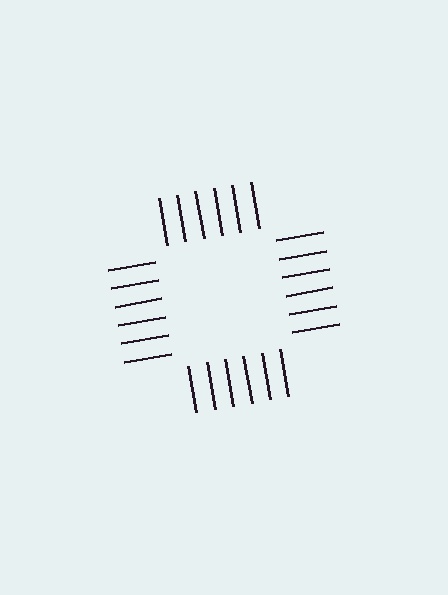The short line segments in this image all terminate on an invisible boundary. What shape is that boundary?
An illusory square — the line segments terminate on its edges but no continuous stroke is drawn.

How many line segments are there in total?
24 — 6 along each of the 4 edges.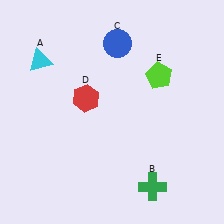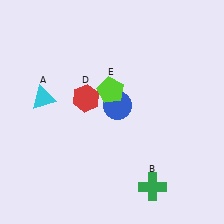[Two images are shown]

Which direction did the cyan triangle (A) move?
The cyan triangle (A) moved down.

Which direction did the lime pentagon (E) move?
The lime pentagon (E) moved left.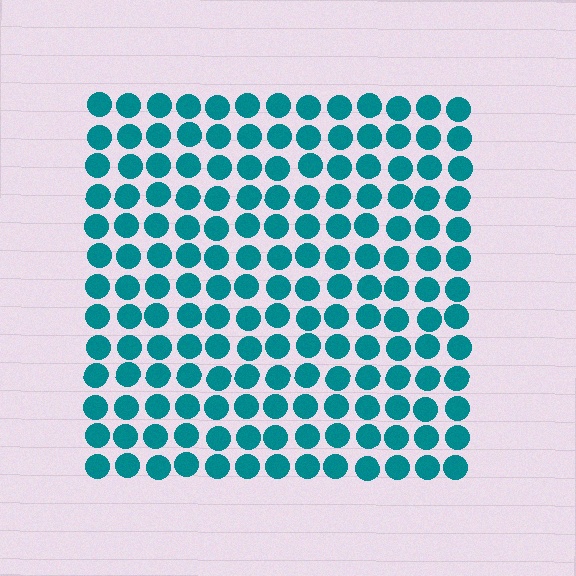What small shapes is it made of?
It is made of small circles.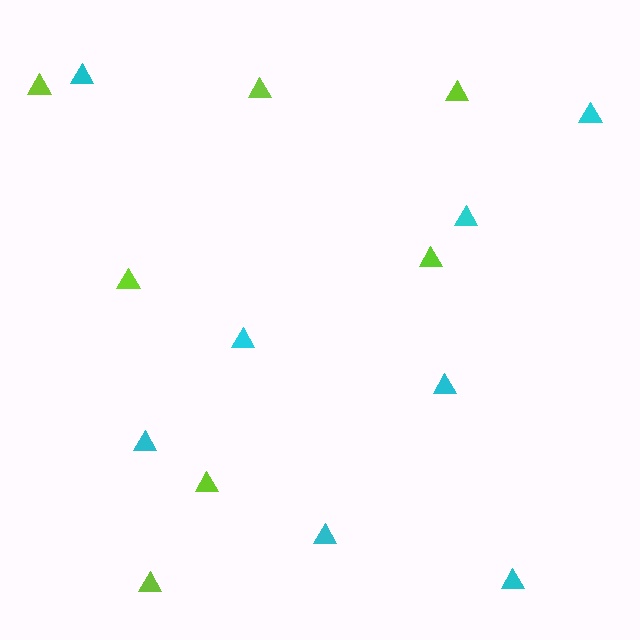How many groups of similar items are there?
There are 2 groups: one group of cyan triangles (8) and one group of lime triangles (7).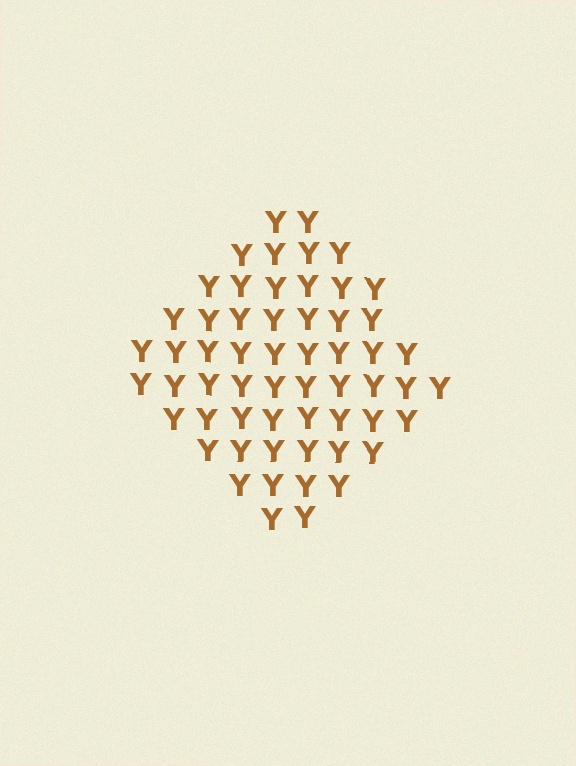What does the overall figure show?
The overall figure shows a diamond.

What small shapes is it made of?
It is made of small letter Y's.